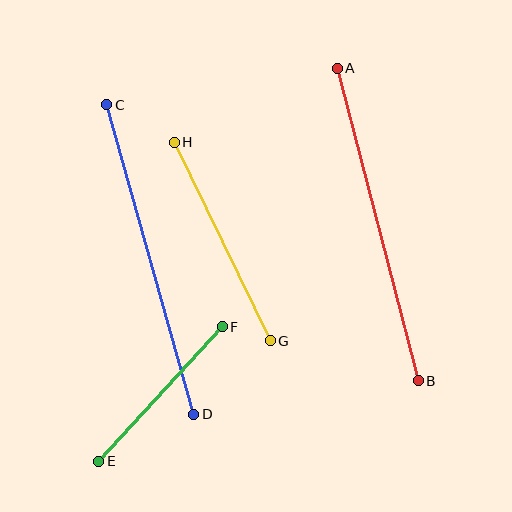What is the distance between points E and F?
The distance is approximately 182 pixels.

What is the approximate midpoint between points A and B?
The midpoint is at approximately (378, 224) pixels.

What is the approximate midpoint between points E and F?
The midpoint is at approximately (161, 394) pixels.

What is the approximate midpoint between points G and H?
The midpoint is at approximately (222, 241) pixels.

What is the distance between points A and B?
The distance is approximately 323 pixels.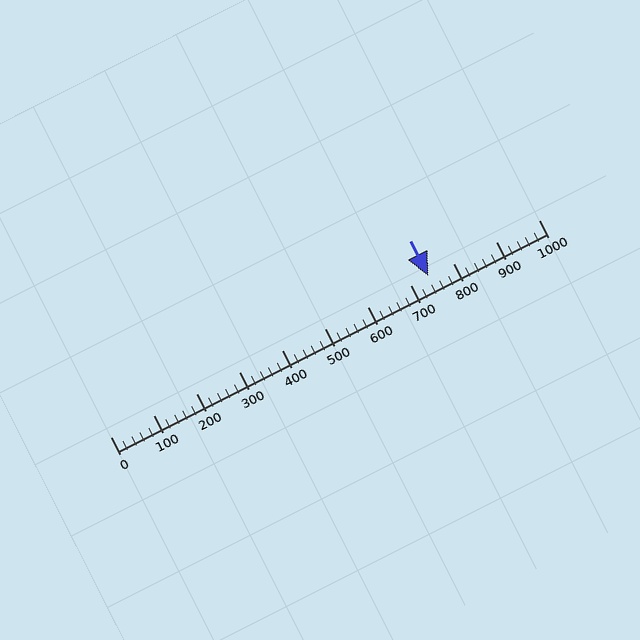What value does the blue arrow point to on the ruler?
The blue arrow points to approximately 743.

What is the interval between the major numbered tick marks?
The major tick marks are spaced 100 units apart.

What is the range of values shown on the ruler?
The ruler shows values from 0 to 1000.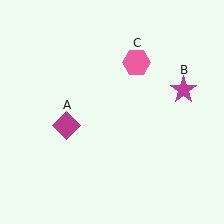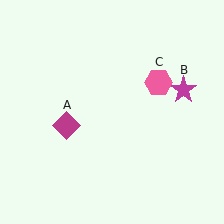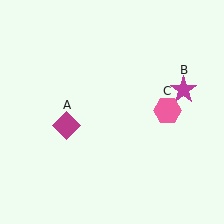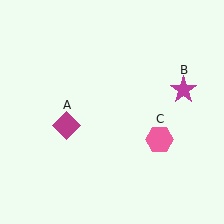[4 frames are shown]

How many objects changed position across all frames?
1 object changed position: pink hexagon (object C).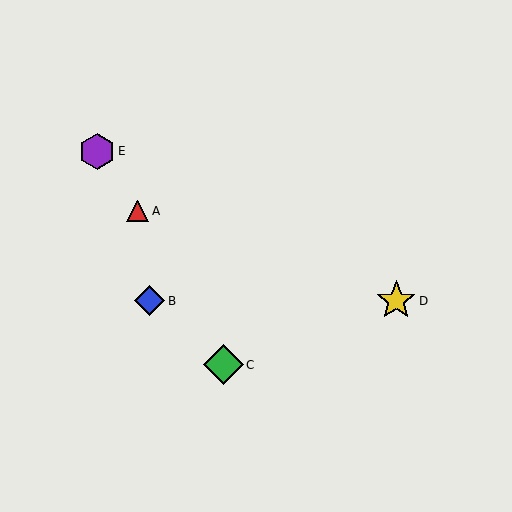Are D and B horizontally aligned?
Yes, both are at y≈301.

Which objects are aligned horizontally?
Objects B, D are aligned horizontally.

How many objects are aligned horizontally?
2 objects (B, D) are aligned horizontally.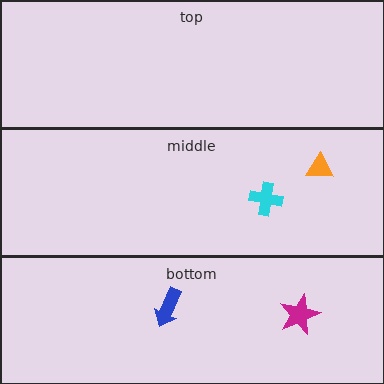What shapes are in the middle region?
The orange triangle, the cyan cross.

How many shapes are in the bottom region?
2.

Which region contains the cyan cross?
The middle region.